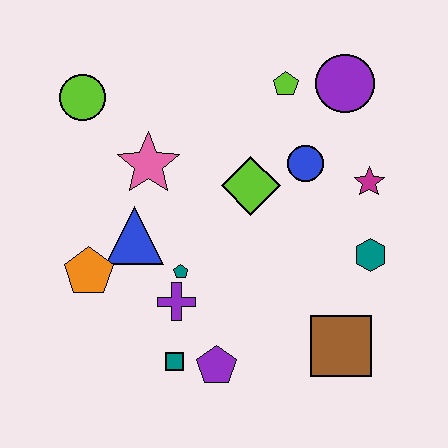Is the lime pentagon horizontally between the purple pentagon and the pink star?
No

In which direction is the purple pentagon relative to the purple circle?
The purple pentagon is below the purple circle.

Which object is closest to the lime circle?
The pink star is closest to the lime circle.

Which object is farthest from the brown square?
The lime circle is farthest from the brown square.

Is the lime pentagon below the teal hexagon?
No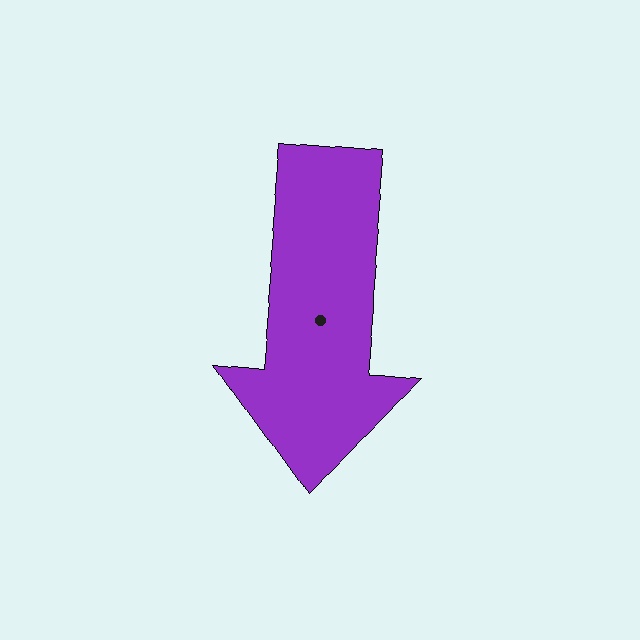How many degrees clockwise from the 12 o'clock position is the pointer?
Approximately 185 degrees.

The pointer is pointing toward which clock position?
Roughly 6 o'clock.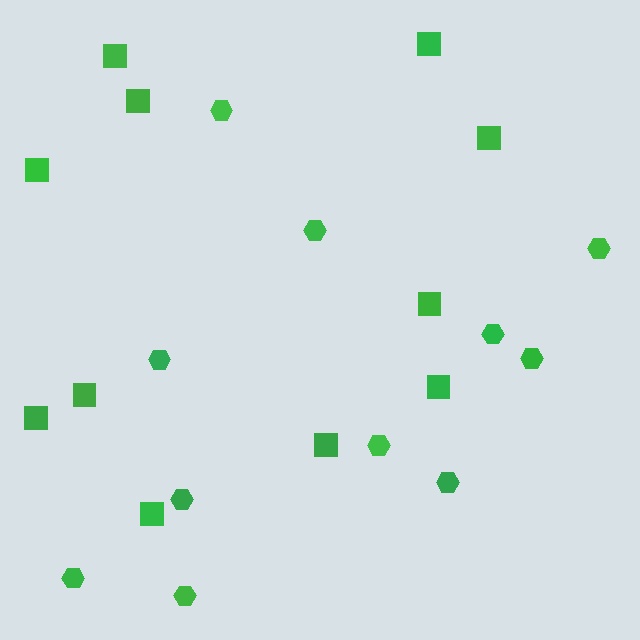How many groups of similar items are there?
There are 2 groups: one group of squares (11) and one group of hexagons (11).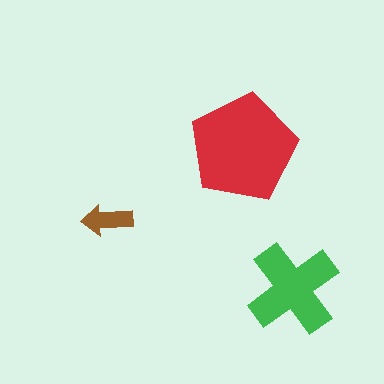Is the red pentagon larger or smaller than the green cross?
Larger.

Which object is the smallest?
The brown arrow.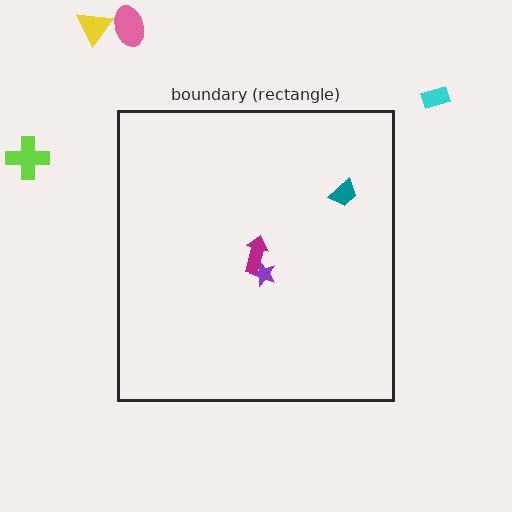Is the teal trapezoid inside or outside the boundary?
Inside.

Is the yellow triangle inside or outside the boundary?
Outside.